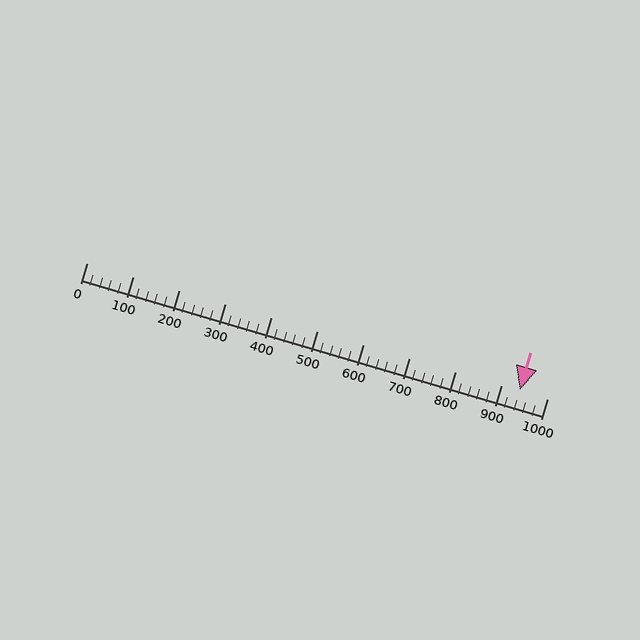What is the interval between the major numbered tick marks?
The major tick marks are spaced 100 units apart.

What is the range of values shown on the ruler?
The ruler shows values from 0 to 1000.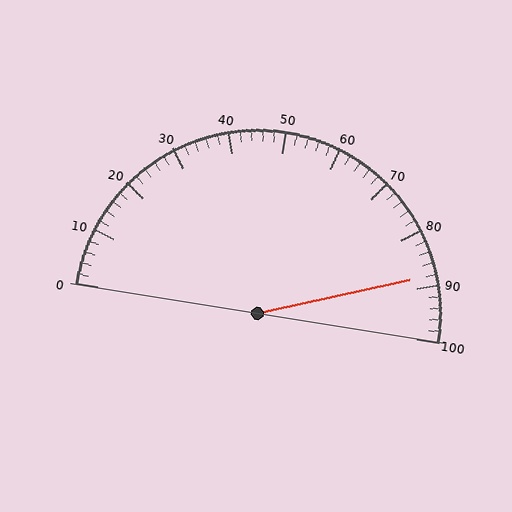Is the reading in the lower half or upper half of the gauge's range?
The reading is in the upper half of the range (0 to 100).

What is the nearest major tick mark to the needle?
The nearest major tick mark is 90.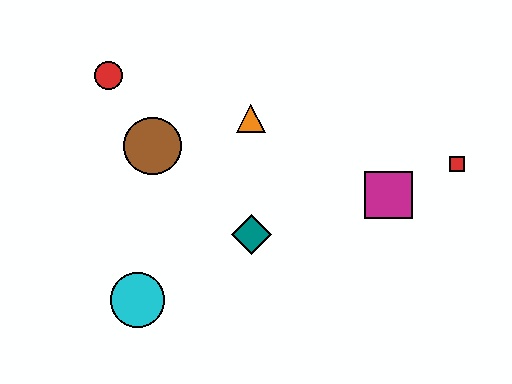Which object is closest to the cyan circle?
The teal diamond is closest to the cyan circle.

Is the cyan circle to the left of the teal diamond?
Yes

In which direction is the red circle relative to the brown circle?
The red circle is above the brown circle.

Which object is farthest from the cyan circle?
The red square is farthest from the cyan circle.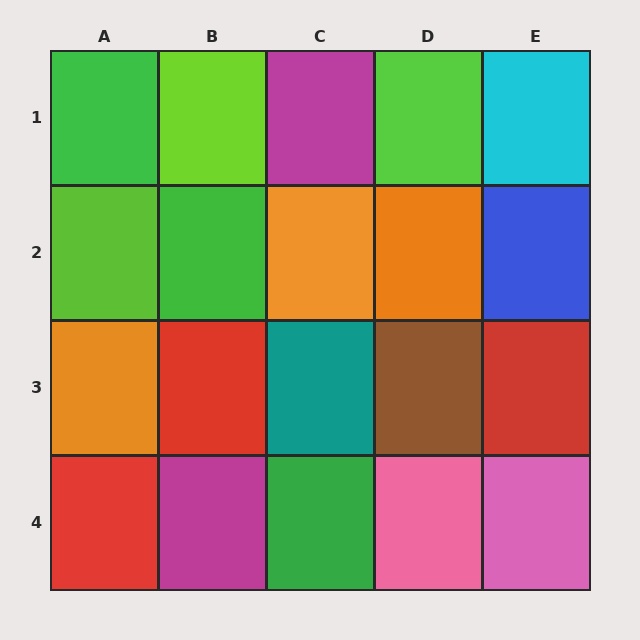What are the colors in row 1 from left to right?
Green, lime, magenta, lime, cyan.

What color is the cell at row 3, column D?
Brown.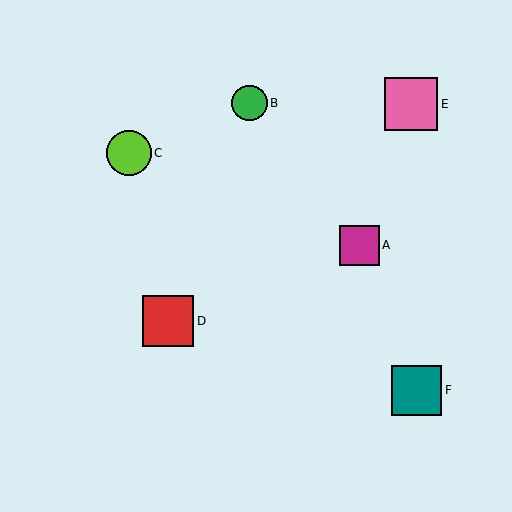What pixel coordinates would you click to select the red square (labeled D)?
Click at (168, 321) to select the red square D.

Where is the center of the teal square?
The center of the teal square is at (417, 390).